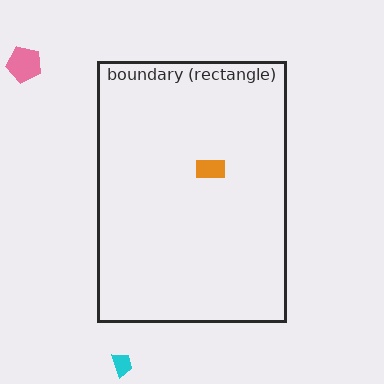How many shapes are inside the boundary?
1 inside, 2 outside.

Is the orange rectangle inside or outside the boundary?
Inside.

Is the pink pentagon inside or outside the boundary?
Outside.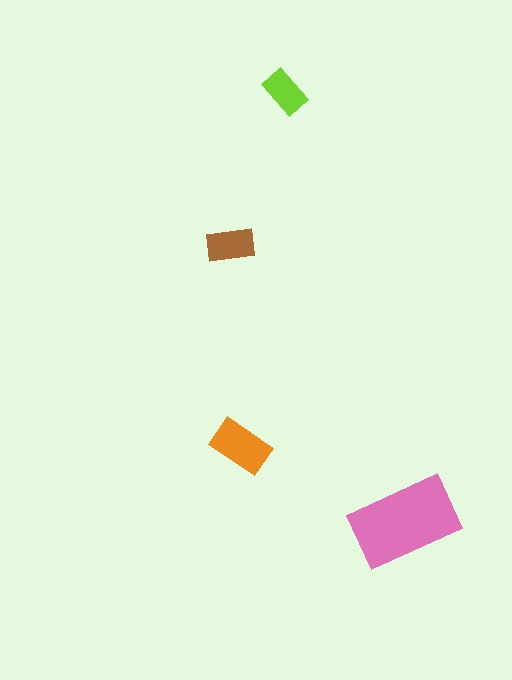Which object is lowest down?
The pink rectangle is bottommost.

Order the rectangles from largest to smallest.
the pink one, the orange one, the brown one, the lime one.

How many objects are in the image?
There are 4 objects in the image.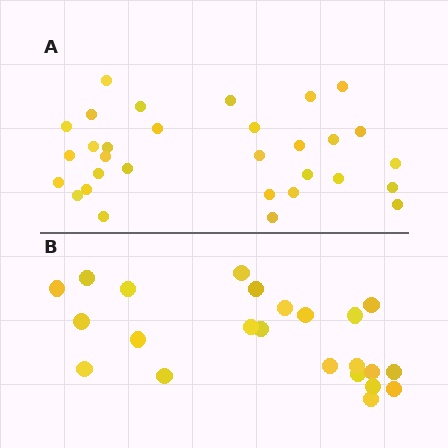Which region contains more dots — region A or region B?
Region A (the top region) has more dots.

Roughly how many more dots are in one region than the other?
Region A has roughly 8 or so more dots than region B.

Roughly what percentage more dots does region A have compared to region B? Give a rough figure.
About 35% more.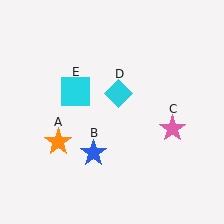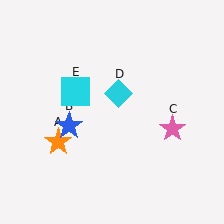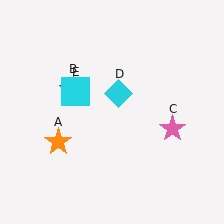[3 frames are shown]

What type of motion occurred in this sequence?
The blue star (object B) rotated clockwise around the center of the scene.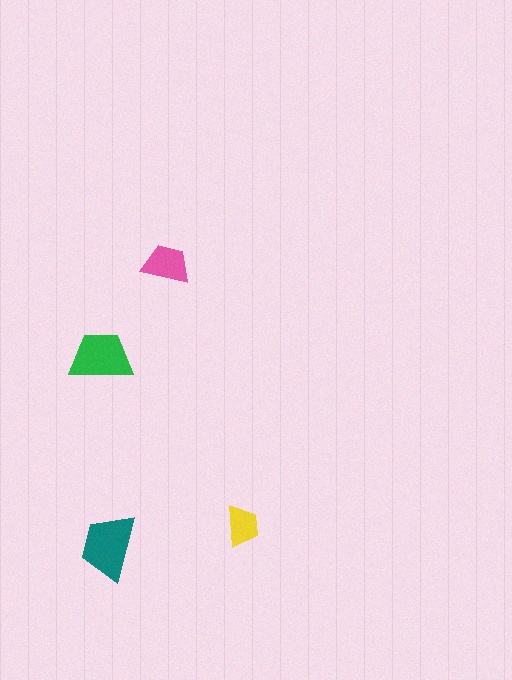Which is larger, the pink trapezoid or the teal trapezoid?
The teal one.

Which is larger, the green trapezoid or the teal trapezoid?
The teal one.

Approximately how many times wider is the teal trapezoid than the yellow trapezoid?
About 1.5 times wider.